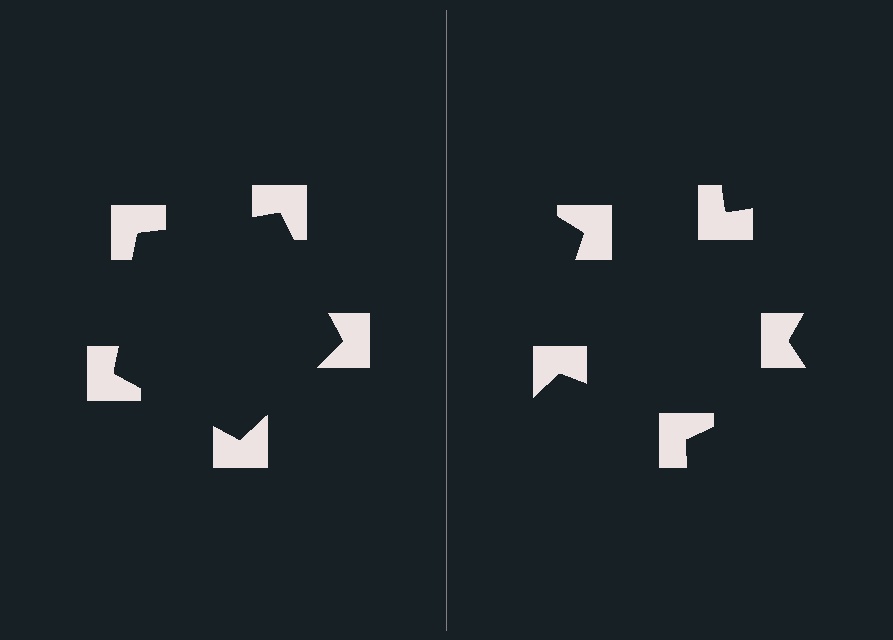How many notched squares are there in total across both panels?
10 — 5 on each side.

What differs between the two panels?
The notched squares are positioned identically on both sides; only the wedge orientations differ. On the left they align to a pentagon; on the right they are misaligned.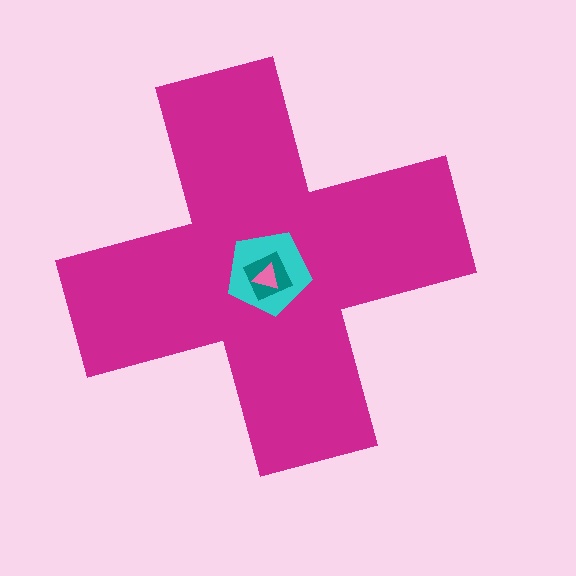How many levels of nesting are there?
4.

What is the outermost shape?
The magenta cross.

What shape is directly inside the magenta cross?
The cyan pentagon.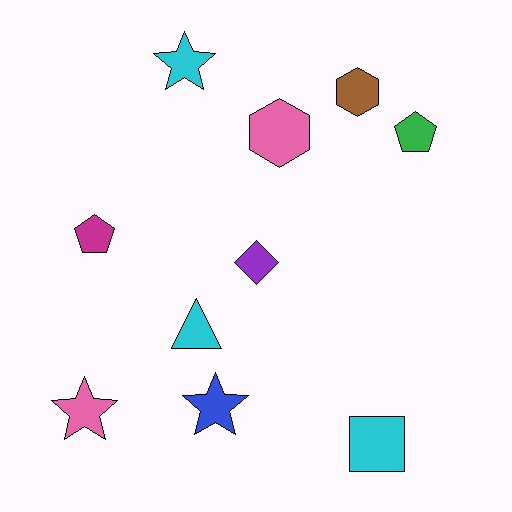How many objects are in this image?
There are 10 objects.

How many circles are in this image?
There are no circles.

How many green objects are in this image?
There is 1 green object.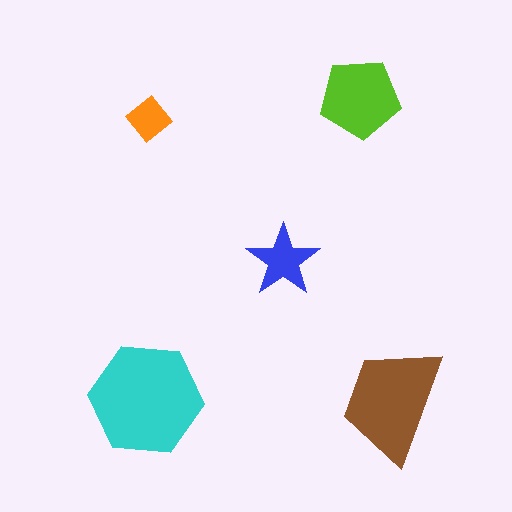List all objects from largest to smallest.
The cyan hexagon, the brown trapezoid, the lime pentagon, the blue star, the orange diamond.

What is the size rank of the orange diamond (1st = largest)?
5th.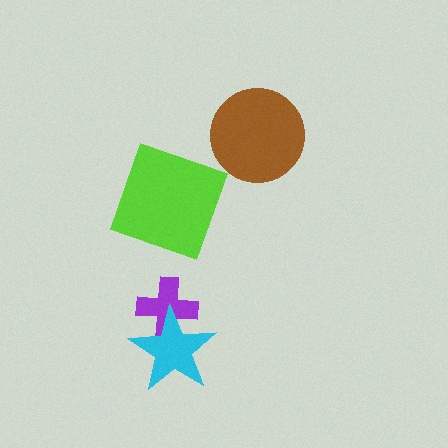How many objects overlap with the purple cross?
1 object overlaps with the purple cross.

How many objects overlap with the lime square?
0 objects overlap with the lime square.